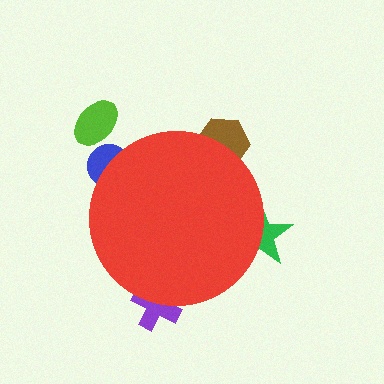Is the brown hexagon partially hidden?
Yes, the brown hexagon is partially hidden behind the red circle.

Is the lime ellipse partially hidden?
No, the lime ellipse is fully visible.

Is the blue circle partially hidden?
Yes, the blue circle is partially hidden behind the red circle.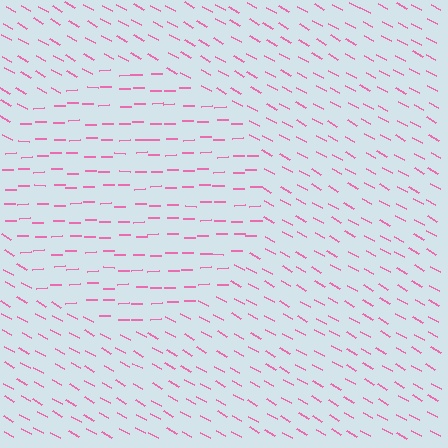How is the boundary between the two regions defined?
The boundary is defined purely by a change in line orientation (approximately 30 degrees difference). All lines are the same color and thickness.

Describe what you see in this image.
The image is filled with small pink line segments. A circle region in the image has lines oriented differently from the surrounding lines, creating a visible texture boundary.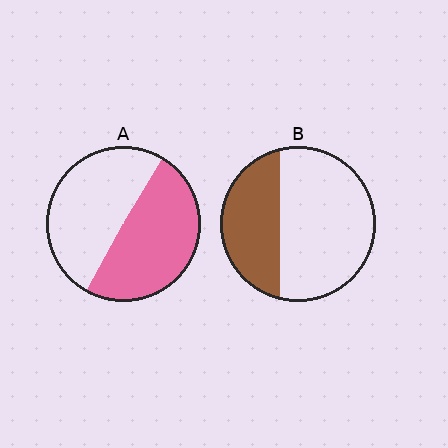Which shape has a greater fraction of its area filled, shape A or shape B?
Shape A.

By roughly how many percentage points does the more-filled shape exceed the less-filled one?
By roughly 15 percentage points (A over B).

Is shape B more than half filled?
No.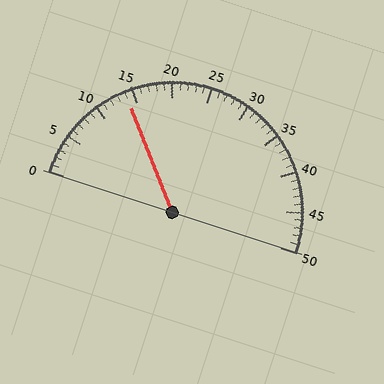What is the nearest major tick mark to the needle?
The nearest major tick mark is 15.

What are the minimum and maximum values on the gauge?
The gauge ranges from 0 to 50.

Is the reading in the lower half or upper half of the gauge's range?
The reading is in the lower half of the range (0 to 50).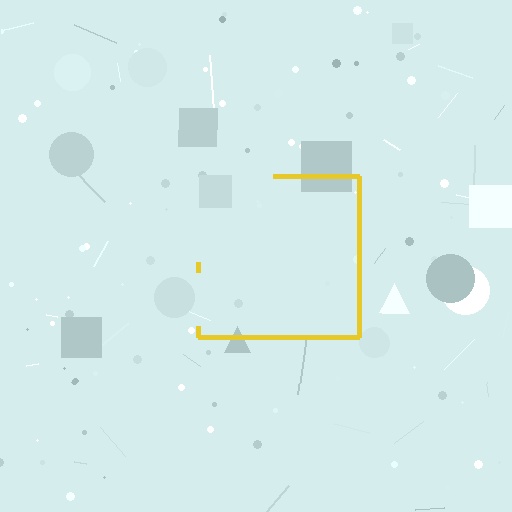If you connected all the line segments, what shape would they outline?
They would outline a square.